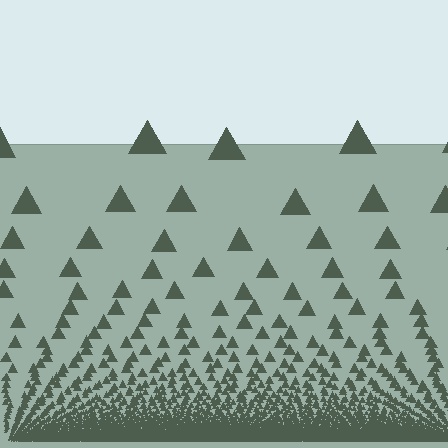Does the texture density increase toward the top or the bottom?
Density increases toward the bottom.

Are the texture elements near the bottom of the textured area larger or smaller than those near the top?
Smaller. The gradient is inverted — elements near the bottom are smaller and denser.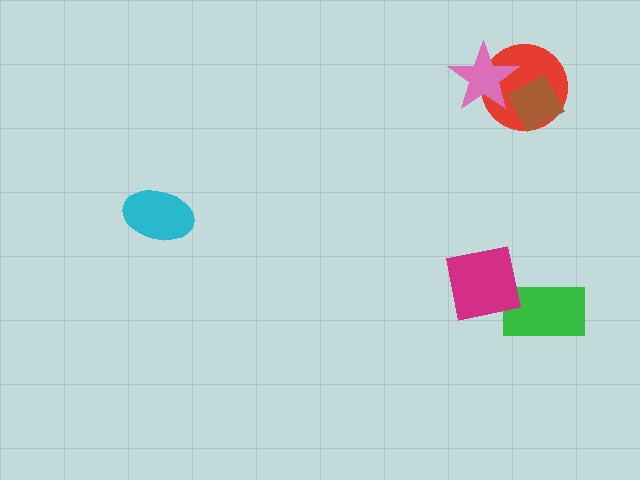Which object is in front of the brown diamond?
The pink star is in front of the brown diamond.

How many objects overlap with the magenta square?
0 objects overlap with the magenta square.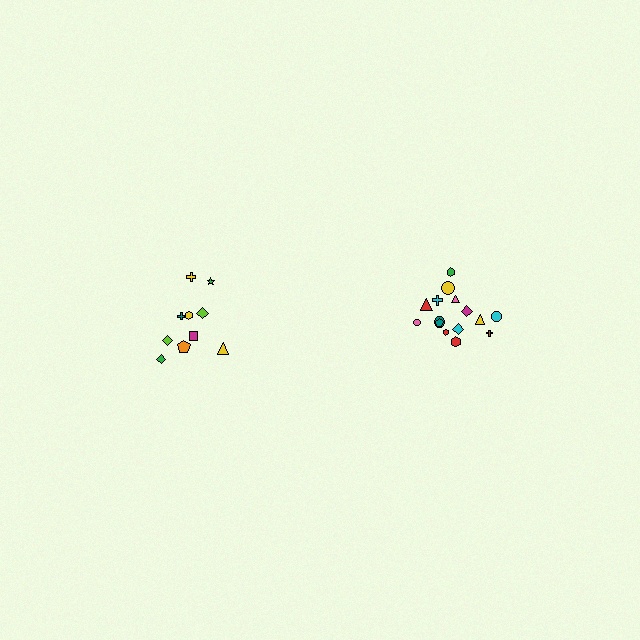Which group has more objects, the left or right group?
The right group.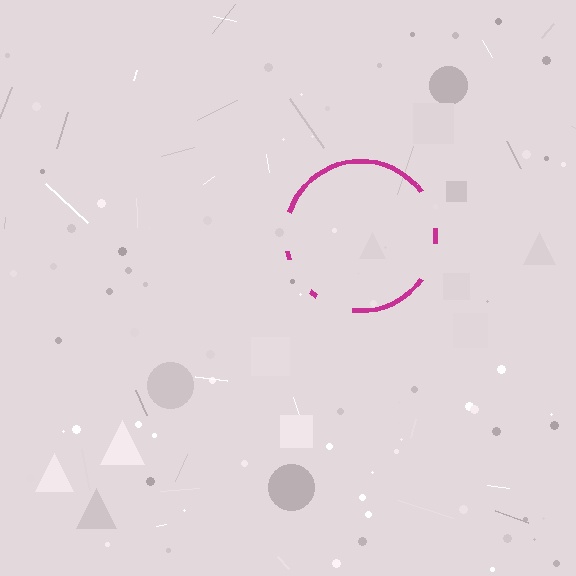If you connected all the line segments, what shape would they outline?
They would outline a circle.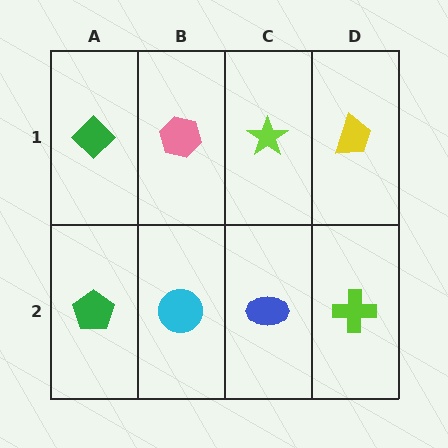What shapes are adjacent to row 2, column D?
A yellow trapezoid (row 1, column D), a blue ellipse (row 2, column C).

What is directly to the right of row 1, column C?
A yellow trapezoid.